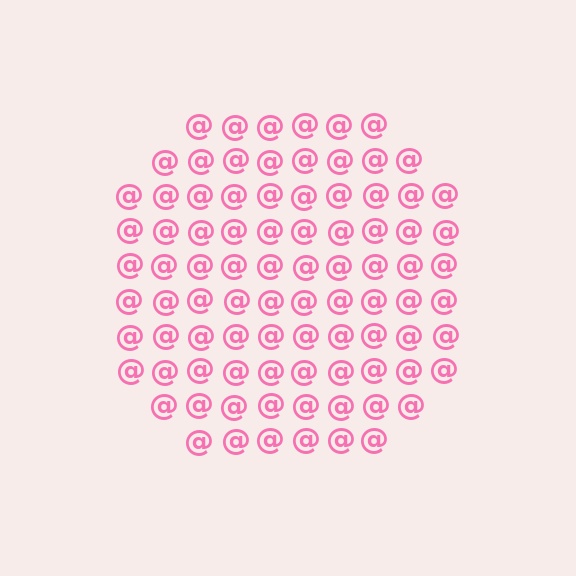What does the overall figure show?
The overall figure shows a circle.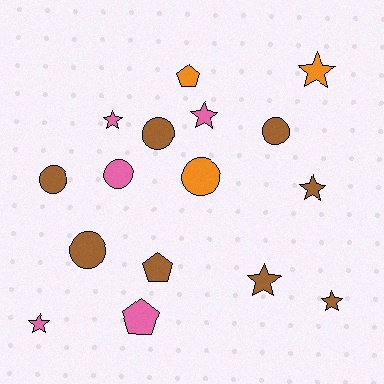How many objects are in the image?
There are 16 objects.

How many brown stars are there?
There are 3 brown stars.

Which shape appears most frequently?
Star, with 7 objects.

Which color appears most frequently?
Brown, with 8 objects.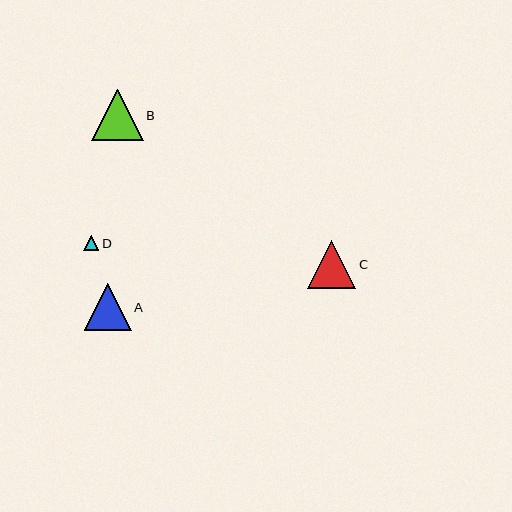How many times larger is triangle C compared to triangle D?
Triangle C is approximately 3.2 times the size of triangle D.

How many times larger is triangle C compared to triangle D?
Triangle C is approximately 3.2 times the size of triangle D.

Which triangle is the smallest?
Triangle D is the smallest with a size of approximately 15 pixels.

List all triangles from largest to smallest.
From largest to smallest: B, C, A, D.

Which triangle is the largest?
Triangle B is the largest with a size of approximately 51 pixels.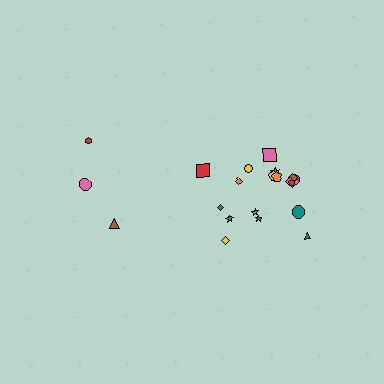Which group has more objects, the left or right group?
The right group.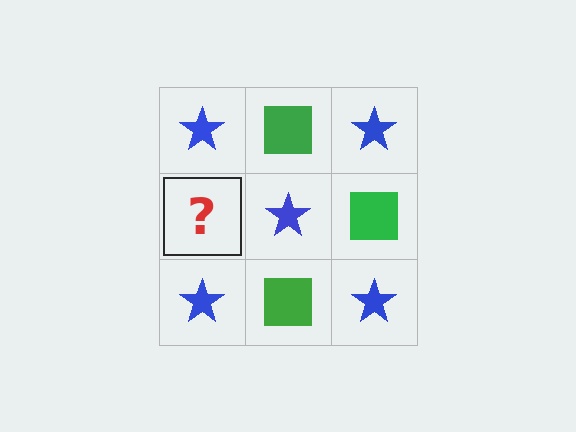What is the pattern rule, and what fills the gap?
The rule is that it alternates blue star and green square in a checkerboard pattern. The gap should be filled with a green square.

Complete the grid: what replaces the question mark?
The question mark should be replaced with a green square.